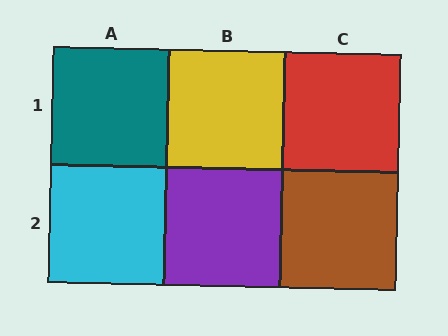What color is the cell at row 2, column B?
Purple.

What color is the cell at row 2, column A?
Cyan.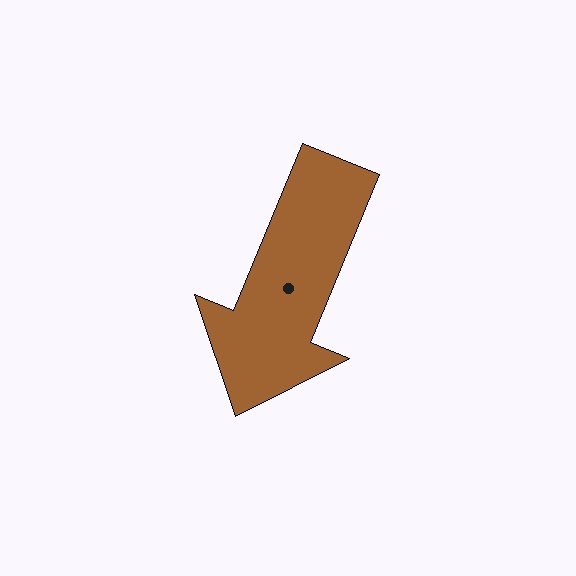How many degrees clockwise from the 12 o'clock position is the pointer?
Approximately 202 degrees.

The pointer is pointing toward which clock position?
Roughly 7 o'clock.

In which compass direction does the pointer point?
South.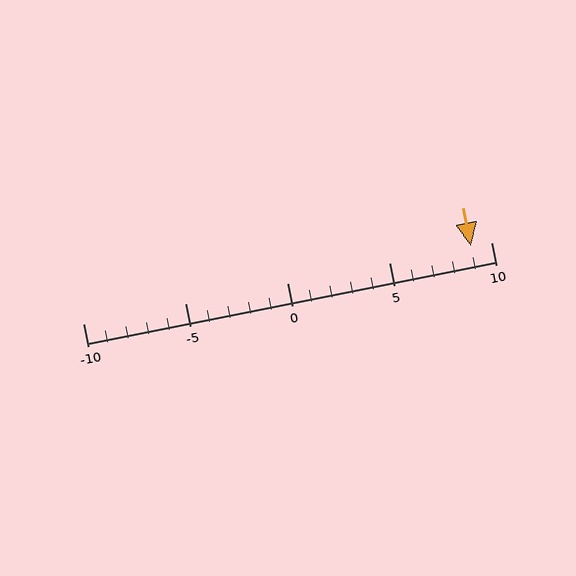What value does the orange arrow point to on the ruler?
The orange arrow points to approximately 9.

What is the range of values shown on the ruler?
The ruler shows values from -10 to 10.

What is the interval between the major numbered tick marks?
The major tick marks are spaced 5 units apart.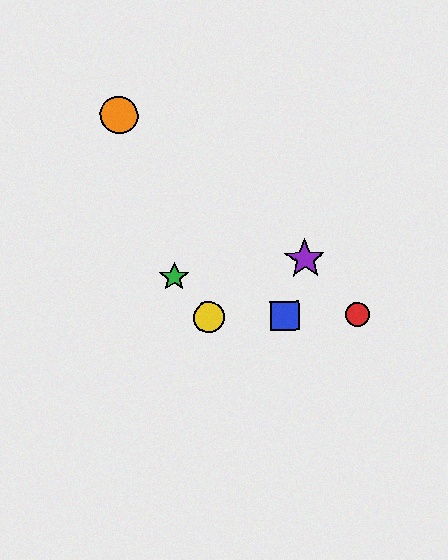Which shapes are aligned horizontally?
The red circle, the blue square, the yellow circle are aligned horizontally.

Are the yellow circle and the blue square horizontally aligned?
Yes, both are at y≈317.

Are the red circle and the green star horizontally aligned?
No, the red circle is at y≈314 and the green star is at y≈277.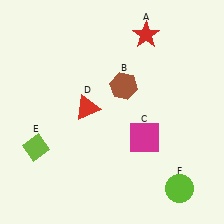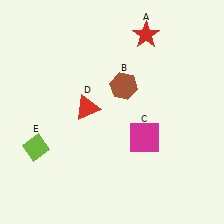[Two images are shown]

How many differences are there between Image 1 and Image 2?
There is 1 difference between the two images.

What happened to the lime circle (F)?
The lime circle (F) was removed in Image 2. It was in the bottom-right area of Image 1.